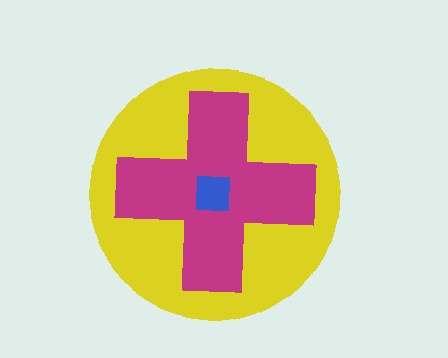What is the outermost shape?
The yellow circle.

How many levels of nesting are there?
3.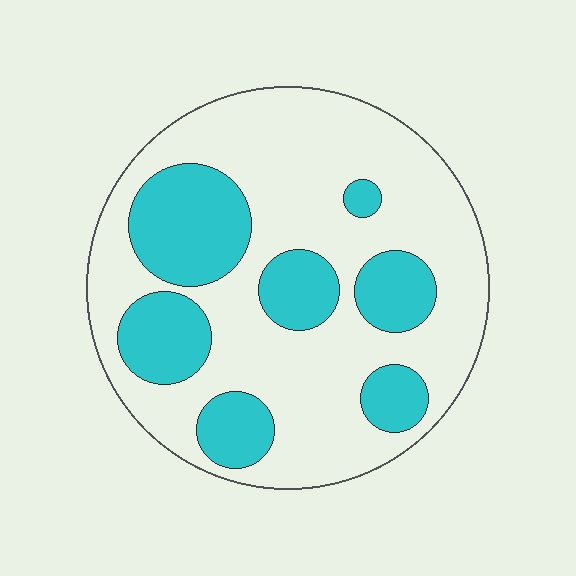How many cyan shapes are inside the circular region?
7.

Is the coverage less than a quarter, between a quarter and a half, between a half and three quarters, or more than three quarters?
Between a quarter and a half.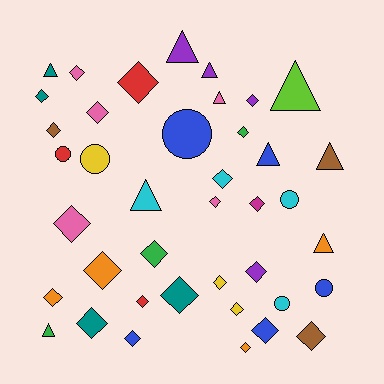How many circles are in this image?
There are 6 circles.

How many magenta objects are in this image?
There is 1 magenta object.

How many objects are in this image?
There are 40 objects.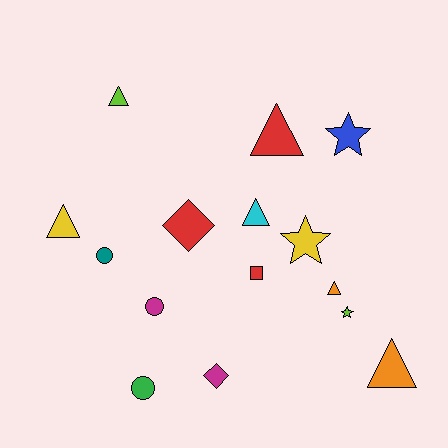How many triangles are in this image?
There are 6 triangles.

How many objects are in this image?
There are 15 objects.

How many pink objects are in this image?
There are no pink objects.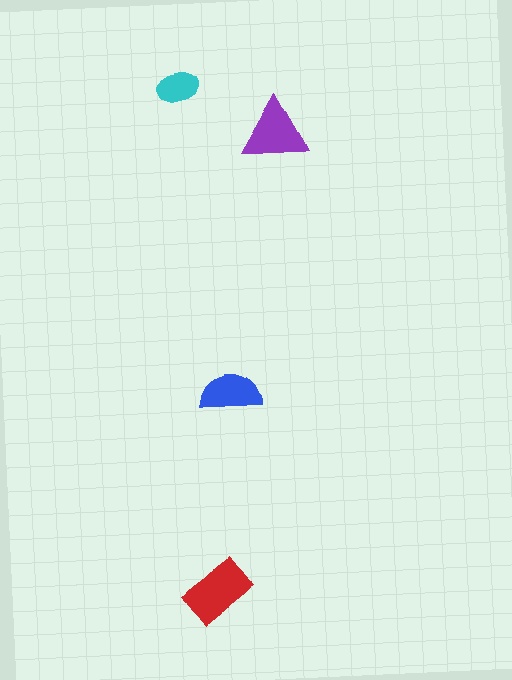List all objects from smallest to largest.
The cyan ellipse, the blue semicircle, the purple triangle, the red rectangle.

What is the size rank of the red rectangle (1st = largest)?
1st.